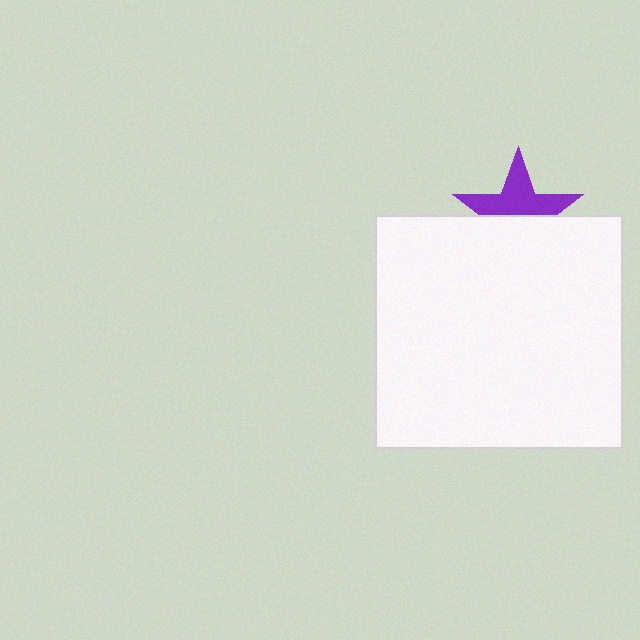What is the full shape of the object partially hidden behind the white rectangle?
The partially hidden object is a purple star.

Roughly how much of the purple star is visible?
About half of it is visible (roughly 54%).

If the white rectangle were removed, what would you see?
You would see the complete purple star.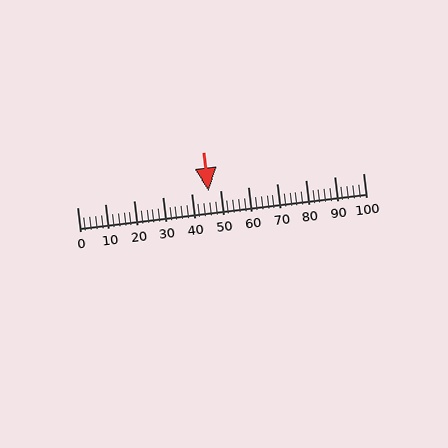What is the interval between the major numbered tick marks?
The major tick marks are spaced 10 units apart.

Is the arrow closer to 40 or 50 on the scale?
The arrow is closer to 50.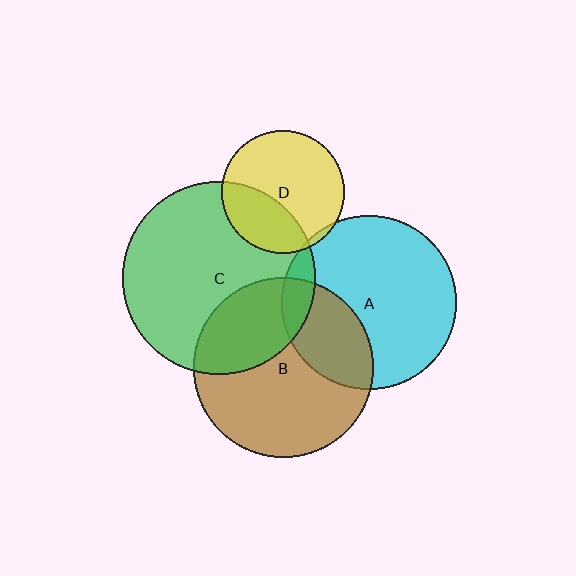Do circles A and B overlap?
Yes.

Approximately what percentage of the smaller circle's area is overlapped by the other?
Approximately 30%.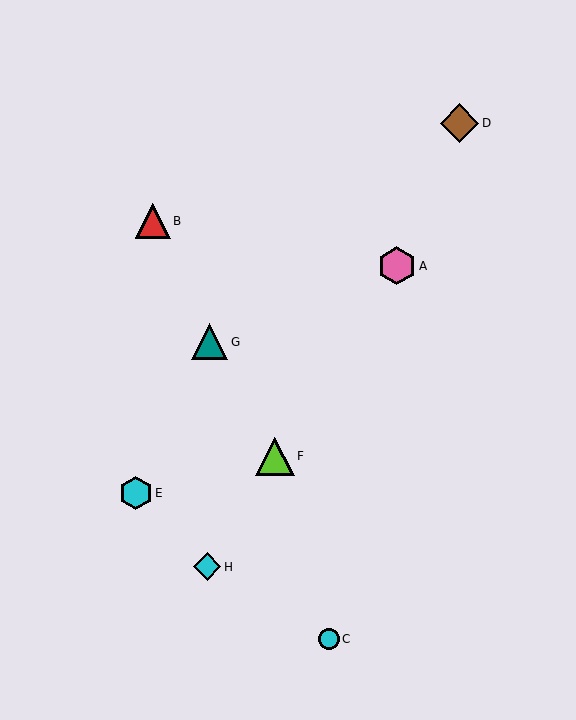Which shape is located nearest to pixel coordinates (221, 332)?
The teal triangle (labeled G) at (210, 342) is nearest to that location.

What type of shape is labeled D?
Shape D is a brown diamond.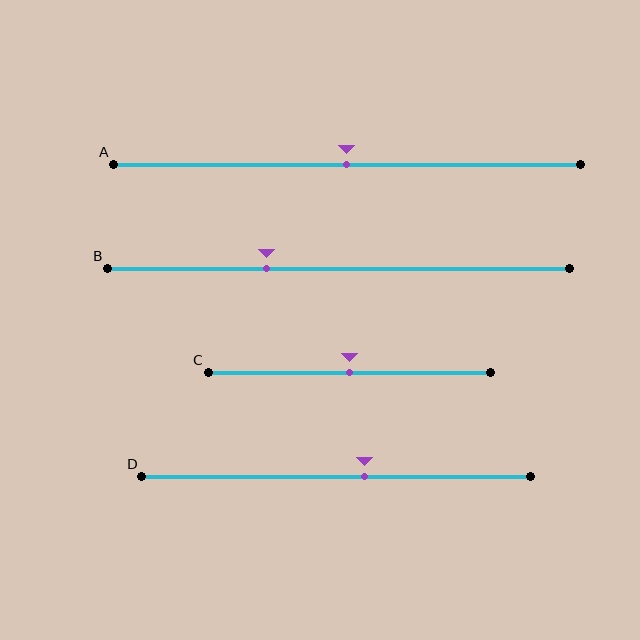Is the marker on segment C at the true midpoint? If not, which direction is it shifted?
Yes, the marker on segment C is at the true midpoint.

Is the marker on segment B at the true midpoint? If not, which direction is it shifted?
No, the marker on segment B is shifted to the left by about 16% of the segment length.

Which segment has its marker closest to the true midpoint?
Segment A has its marker closest to the true midpoint.